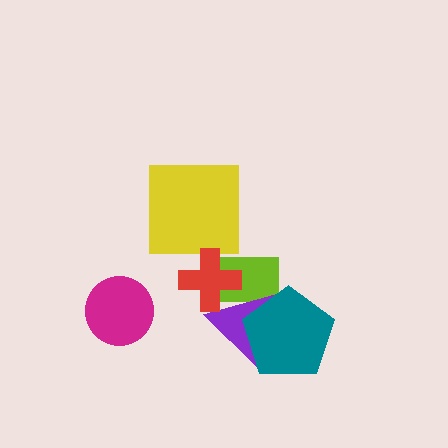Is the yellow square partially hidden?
No, no other shape covers it.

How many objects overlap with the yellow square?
0 objects overlap with the yellow square.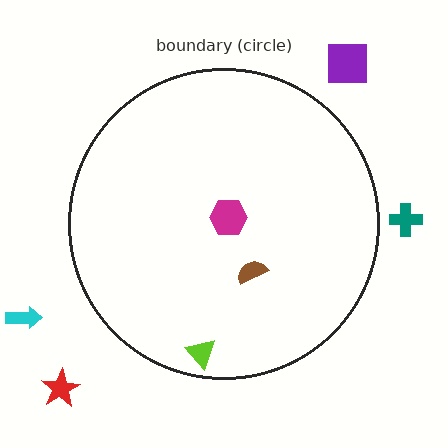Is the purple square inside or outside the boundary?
Outside.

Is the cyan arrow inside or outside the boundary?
Outside.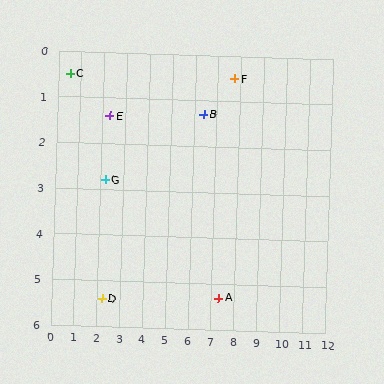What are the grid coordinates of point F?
Point F is at approximately (7.7, 0.5).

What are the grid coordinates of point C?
Point C is at approximately (0.5, 0.5).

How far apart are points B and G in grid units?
Points B and G are about 4.5 grid units apart.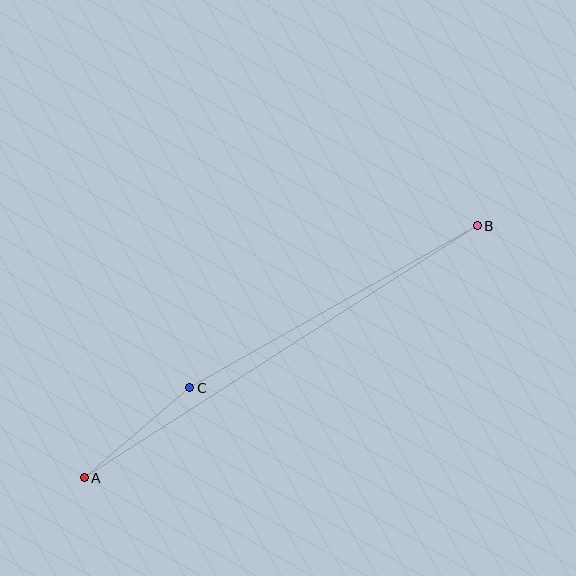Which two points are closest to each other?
Points A and C are closest to each other.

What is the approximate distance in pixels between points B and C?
The distance between B and C is approximately 330 pixels.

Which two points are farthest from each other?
Points A and B are farthest from each other.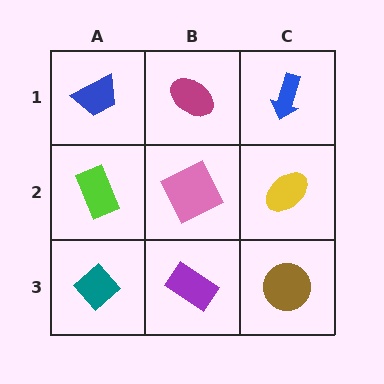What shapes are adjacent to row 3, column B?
A pink square (row 2, column B), a teal diamond (row 3, column A), a brown circle (row 3, column C).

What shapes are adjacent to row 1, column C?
A yellow ellipse (row 2, column C), a magenta ellipse (row 1, column B).